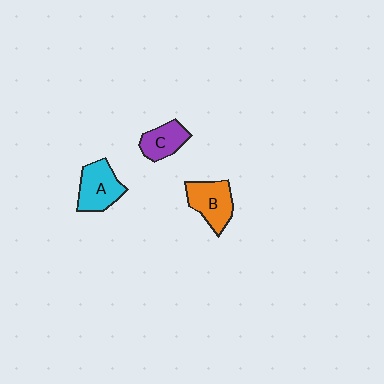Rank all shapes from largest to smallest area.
From largest to smallest: B (orange), A (cyan), C (purple).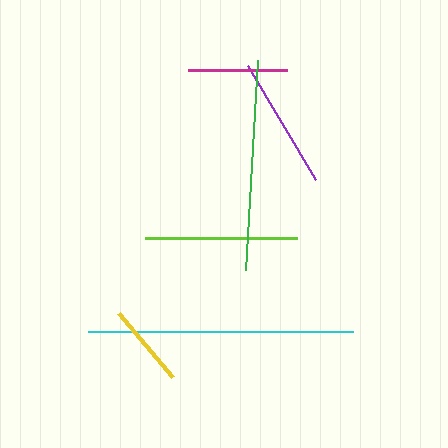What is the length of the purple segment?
The purple segment is approximately 134 pixels long.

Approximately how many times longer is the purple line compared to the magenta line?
The purple line is approximately 1.4 times the length of the magenta line.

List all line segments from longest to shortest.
From longest to shortest: cyan, green, lime, purple, magenta, yellow.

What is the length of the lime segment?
The lime segment is approximately 153 pixels long.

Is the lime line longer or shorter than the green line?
The green line is longer than the lime line.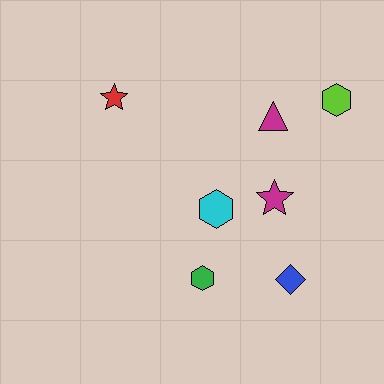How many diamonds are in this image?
There is 1 diamond.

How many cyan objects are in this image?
There is 1 cyan object.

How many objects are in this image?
There are 7 objects.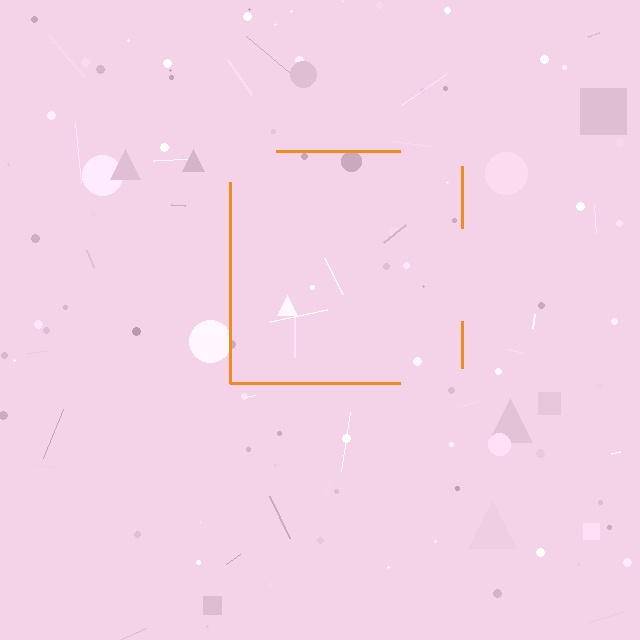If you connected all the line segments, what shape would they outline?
They would outline a square.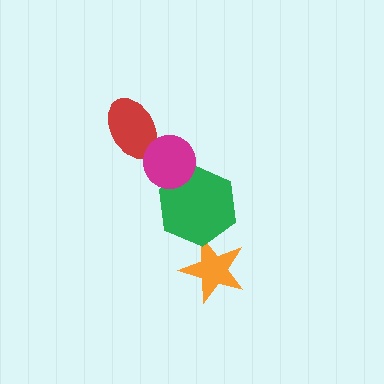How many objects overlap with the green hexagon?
2 objects overlap with the green hexagon.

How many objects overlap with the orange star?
1 object overlaps with the orange star.